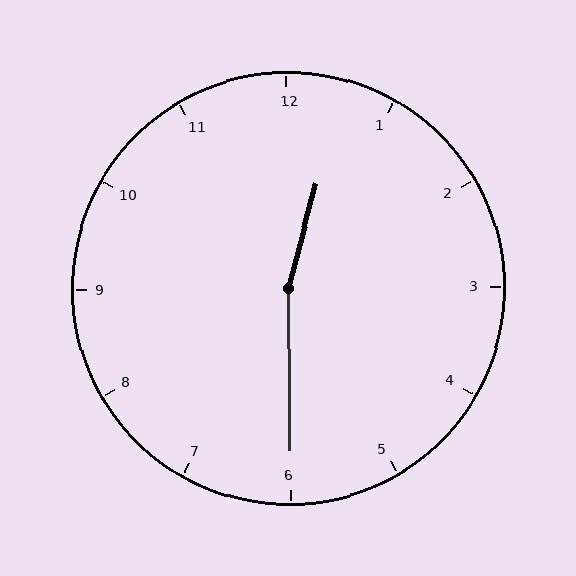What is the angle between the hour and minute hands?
Approximately 165 degrees.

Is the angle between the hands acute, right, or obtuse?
It is obtuse.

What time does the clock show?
12:30.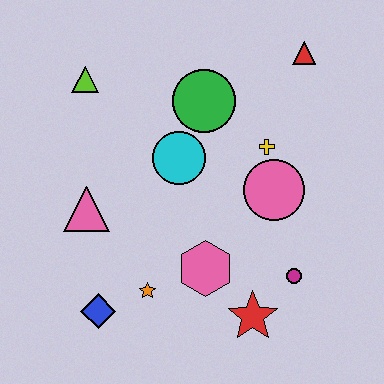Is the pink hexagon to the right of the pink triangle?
Yes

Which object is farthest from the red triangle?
The blue diamond is farthest from the red triangle.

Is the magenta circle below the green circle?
Yes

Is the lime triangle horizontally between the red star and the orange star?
No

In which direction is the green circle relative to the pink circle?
The green circle is above the pink circle.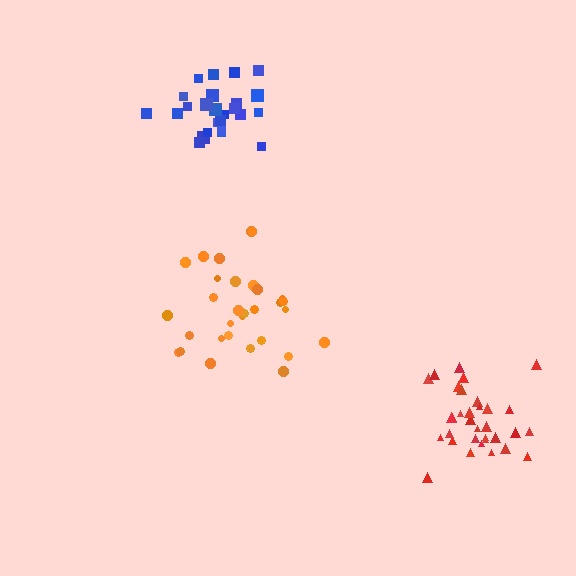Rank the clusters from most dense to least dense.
red, blue, orange.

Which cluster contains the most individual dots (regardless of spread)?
Red (34).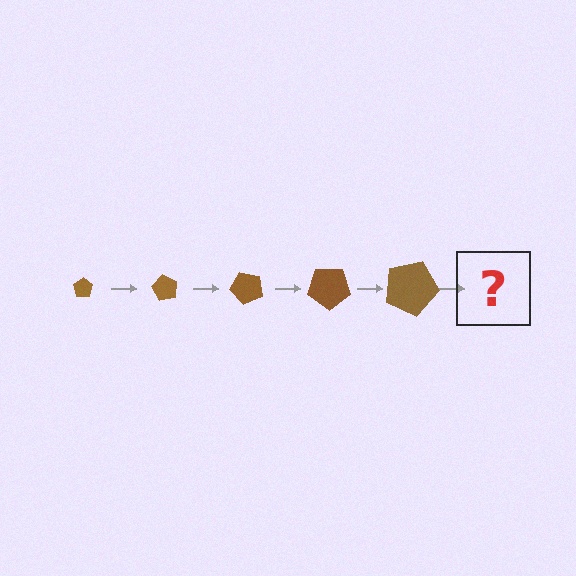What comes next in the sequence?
The next element should be a pentagon, larger than the previous one and rotated 300 degrees from the start.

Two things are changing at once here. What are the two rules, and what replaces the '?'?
The two rules are that the pentagon grows larger each step and it rotates 60 degrees each step. The '?' should be a pentagon, larger than the previous one and rotated 300 degrees from the start.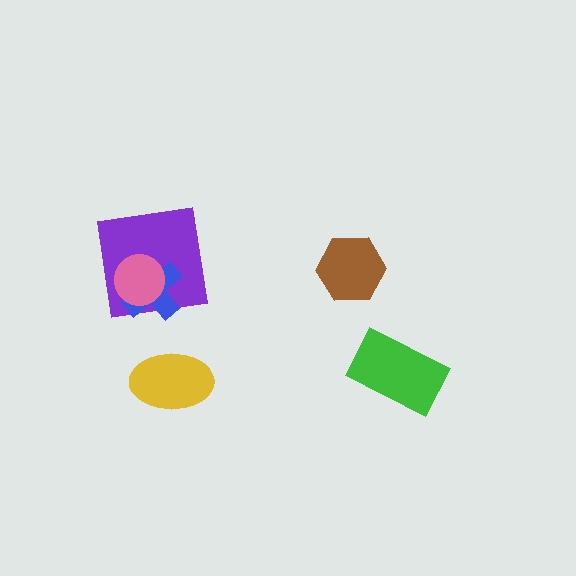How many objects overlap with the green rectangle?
0 objects overlap with the green rectangle.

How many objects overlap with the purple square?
2 objects overlap with the purple square.